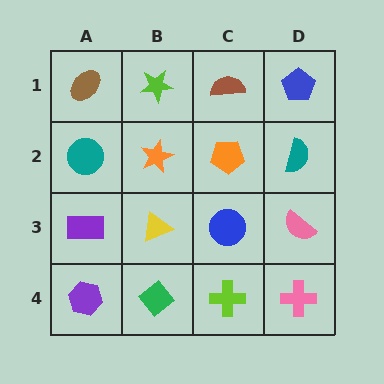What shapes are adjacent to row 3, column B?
An orange star (row 2, column B), a green diamond (row 4, column B), a purple rectangle (row 3, column A), a blue circle (row 3, column C).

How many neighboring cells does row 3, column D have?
3.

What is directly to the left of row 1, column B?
A brown ellipse.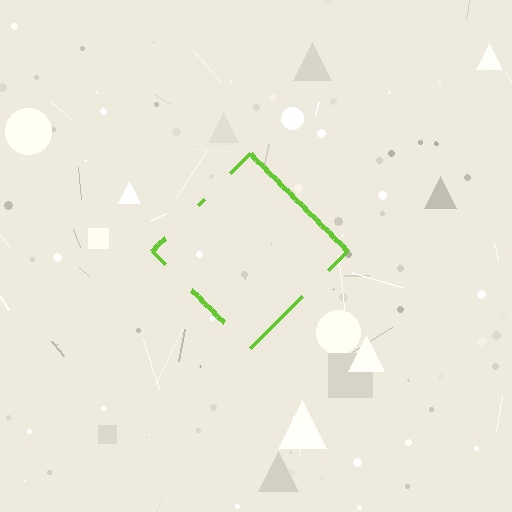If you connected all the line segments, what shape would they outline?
They would outline a diamond.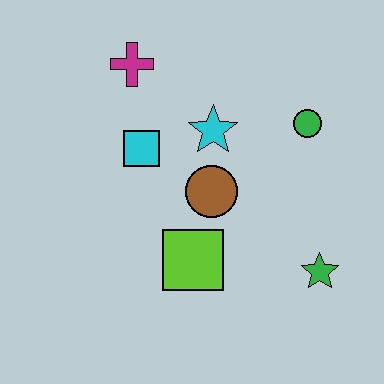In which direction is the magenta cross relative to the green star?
The magenta cross is above the green star.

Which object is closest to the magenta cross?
The cyan square is closest to the magenta cross.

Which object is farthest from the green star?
The magenta cross is farthest from the green star.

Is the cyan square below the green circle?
Yes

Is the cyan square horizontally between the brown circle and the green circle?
No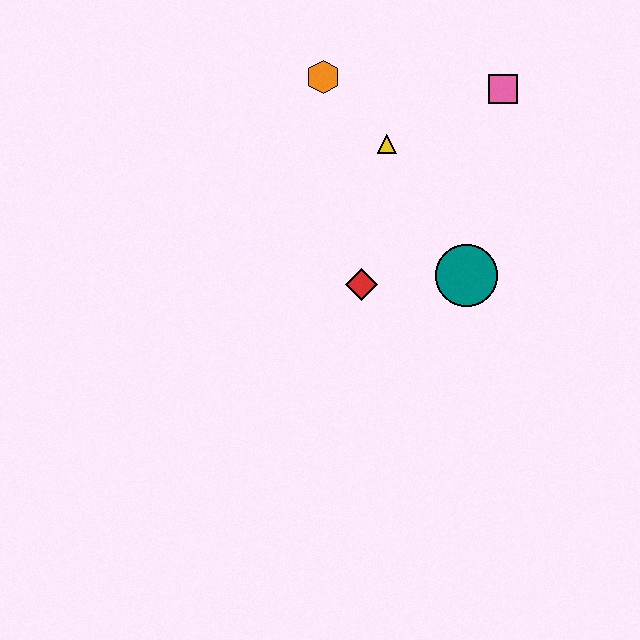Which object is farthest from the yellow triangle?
The teal circle is farthest from the yellow triangle.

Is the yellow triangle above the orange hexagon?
No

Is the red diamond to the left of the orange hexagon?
No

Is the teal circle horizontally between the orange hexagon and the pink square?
Yes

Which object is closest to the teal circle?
The red diamond is closest to the teal circle.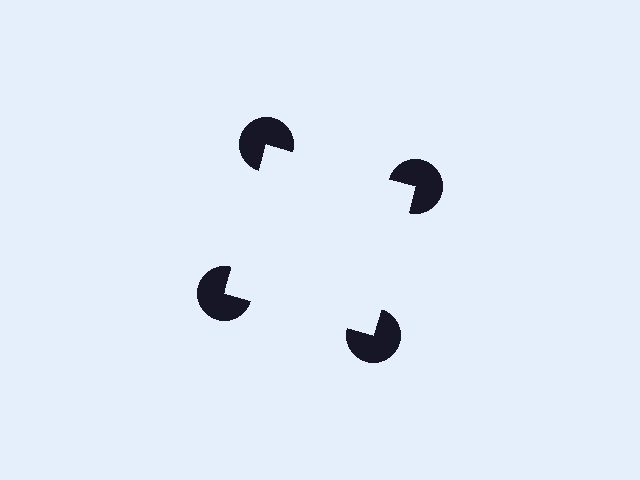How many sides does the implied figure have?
4 sides.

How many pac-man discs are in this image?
There are 4 — one at each vertex of the illusory square.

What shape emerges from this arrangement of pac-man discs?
An illusory square — its edges are inferred from the aligned wedge cuts in the pac-man discs, not physically drawn.